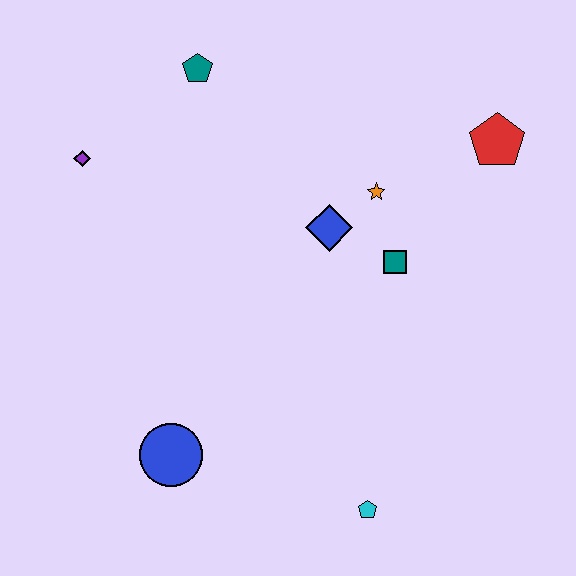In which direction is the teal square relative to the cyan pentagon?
The teal square is above the cyan pentagon.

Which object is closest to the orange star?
The blue diamond is closest to the orange star.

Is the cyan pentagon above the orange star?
No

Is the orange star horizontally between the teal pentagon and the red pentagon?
Yes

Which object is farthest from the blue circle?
The red pentagon is farthest from the blue circle.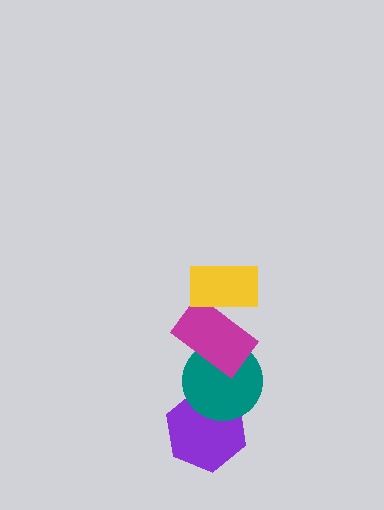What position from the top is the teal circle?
The teal circle is 3rd from the top.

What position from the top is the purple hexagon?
The purple hexagon is 4th from the top.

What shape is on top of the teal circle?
The magenta rectangle is on top of the teal circle.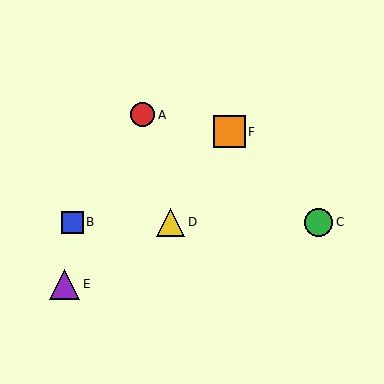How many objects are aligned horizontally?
3 objects (B, C, D) are aligned horizontally.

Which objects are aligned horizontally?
Objects B, C, D are aligned horizontally.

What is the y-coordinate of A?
Object A is at y≈115.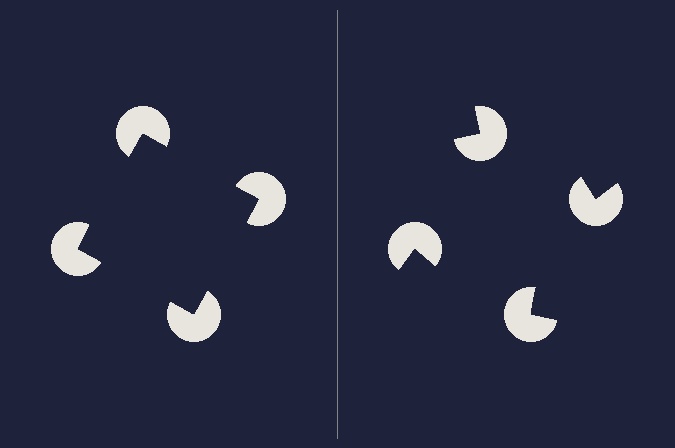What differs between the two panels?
The pac-man discs are positioned identically on both sides; only the wedge orientations differ. On the left they align to a square; on the right they are misaligned.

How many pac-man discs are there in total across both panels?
8 — 4 on each side.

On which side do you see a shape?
An illusory square appears on the left side. On the right side the wedge cuts are rotated, so no coherent shape forms.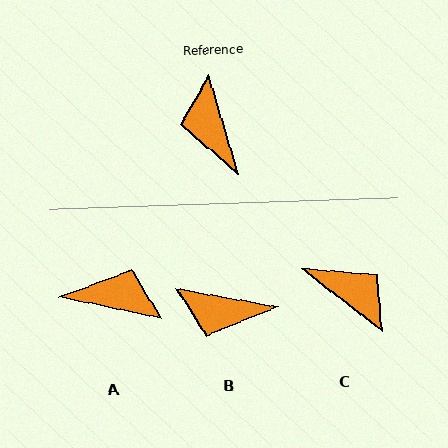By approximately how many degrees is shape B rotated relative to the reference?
Approximately 63 degrees counter-clockwise.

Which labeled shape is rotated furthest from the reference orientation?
C, about 144 degrees away.